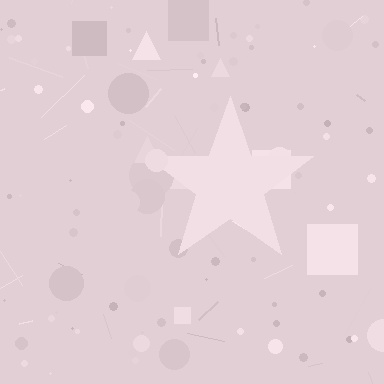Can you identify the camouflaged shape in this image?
The camouflaged shape is a star.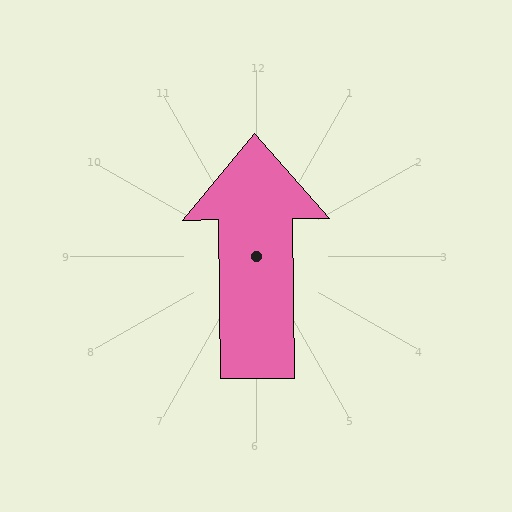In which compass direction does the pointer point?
North.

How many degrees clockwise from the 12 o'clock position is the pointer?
Approximately 359 degrees.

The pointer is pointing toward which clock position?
Roughly 12 o'clock.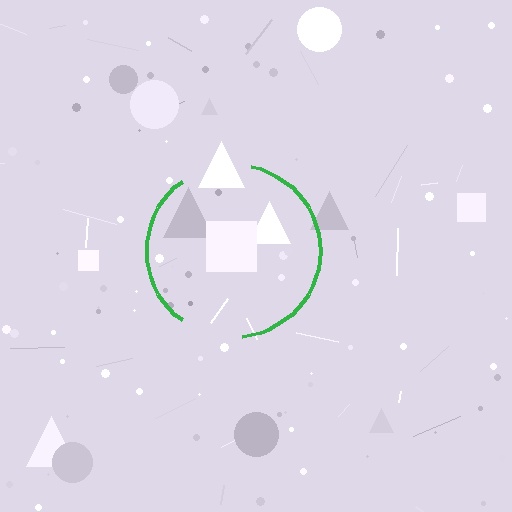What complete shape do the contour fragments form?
The contour fragments form a circle.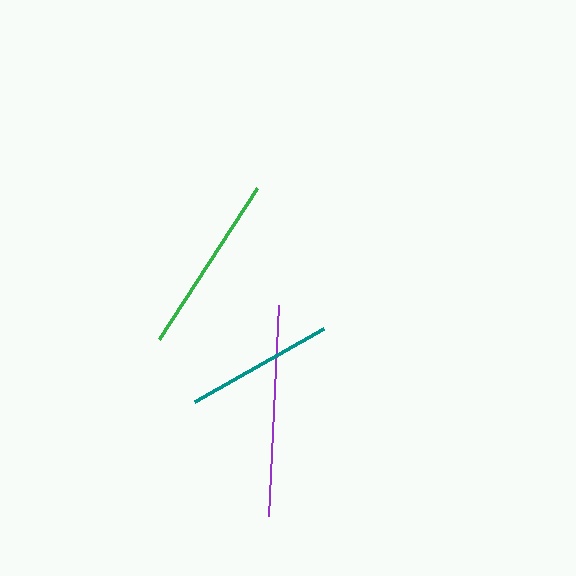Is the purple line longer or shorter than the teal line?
The purple line is longer than the teal line.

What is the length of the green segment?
The green segment is approximately 180 pixels long.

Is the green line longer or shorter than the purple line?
The purple line is longer than the green line.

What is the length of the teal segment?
The teal segment is approximately 147 pixels long.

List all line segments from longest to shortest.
From longest to shortest: purple, green, teal.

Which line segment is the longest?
The purple line is the longest at approximately 211 pixels.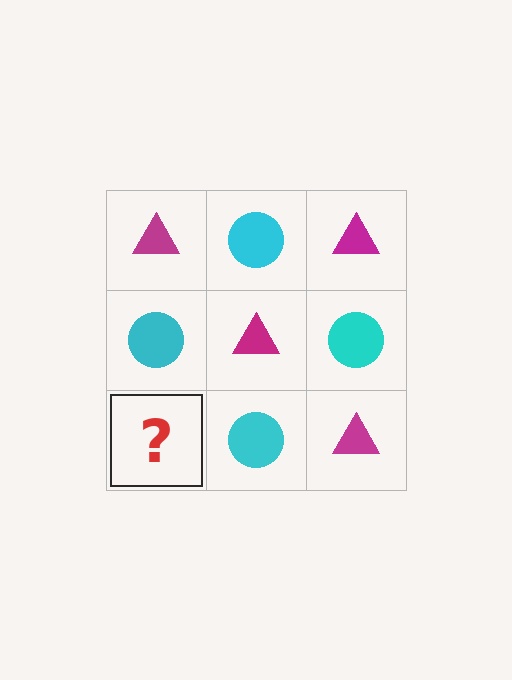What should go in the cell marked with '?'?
The missing cell should contain a magenta triangle.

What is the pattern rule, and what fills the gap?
The rule is that it alternates magenta triangle and cyan circle in a checkerboard pattern. The gap should be filled with a magenta triangle.